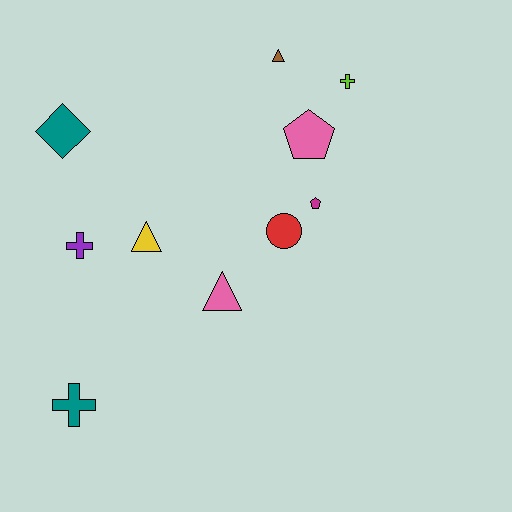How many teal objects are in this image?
There are 2 teal objects.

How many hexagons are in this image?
There are no hexagons.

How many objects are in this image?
There are 10 objects.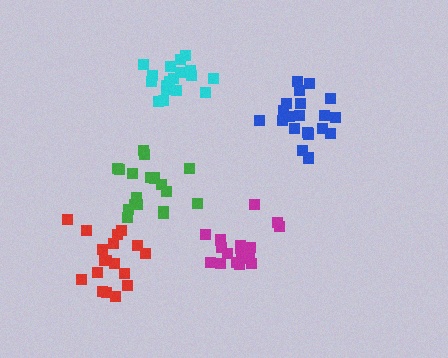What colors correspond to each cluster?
The clusters are colored: red, blue, magenta, cyan, green.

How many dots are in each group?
Group 1: 18 dots, Group 2: 20 dots, Group 3: 17 dots, Group 4: 18 dots, Group 5: 19 dots (92 total).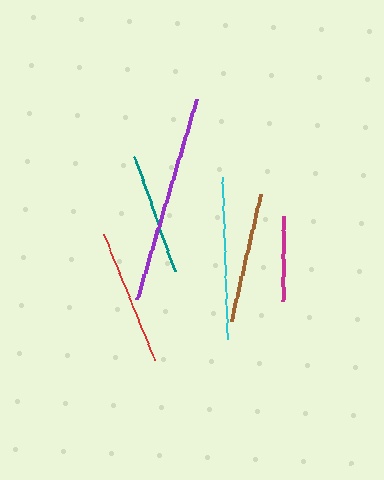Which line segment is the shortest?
The magenta line is the shortest at approximately 86 pixels.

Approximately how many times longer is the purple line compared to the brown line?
The purple line is approximately 1.6 times the length of the brown line.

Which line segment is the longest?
The purple line is the longest at approximately 208 pixels.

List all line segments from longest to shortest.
From longest to shortest: purple, cyan, red, brown, teal, magenta.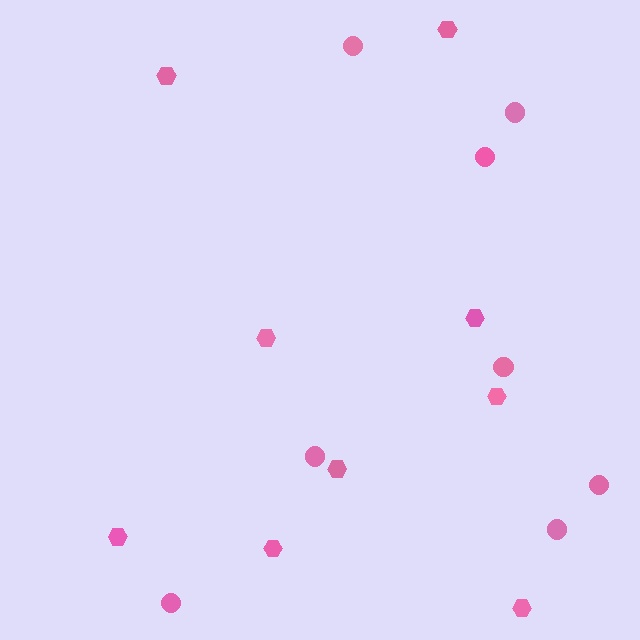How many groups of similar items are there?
There are 2 groups: one group of hexagons (9) and one group of circles (8).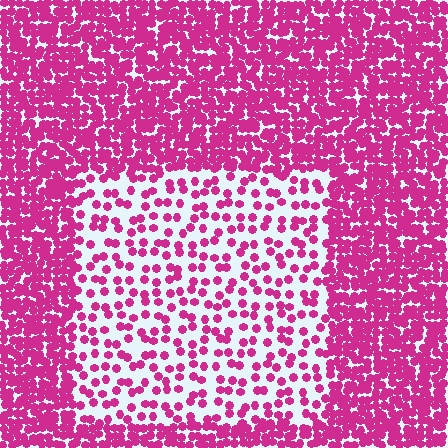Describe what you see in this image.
The image contains small magenta elements arranged at two different densities. A rectangle-shaped region is visible where the elements are less densely packed than the surrounding area.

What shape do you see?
I see a rectangle.